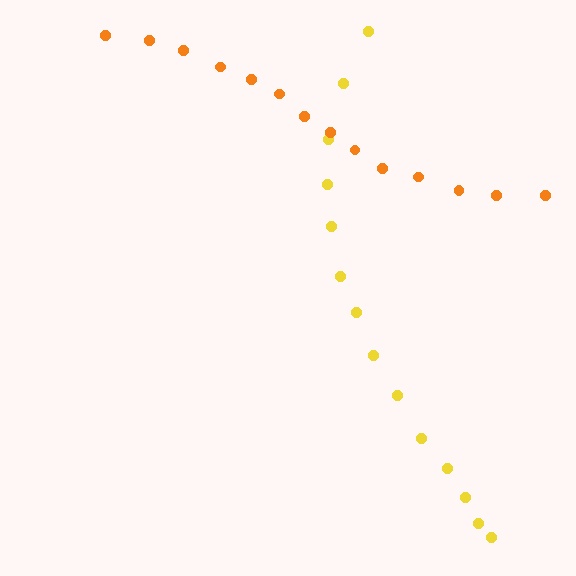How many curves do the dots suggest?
There are 2 distinct paths.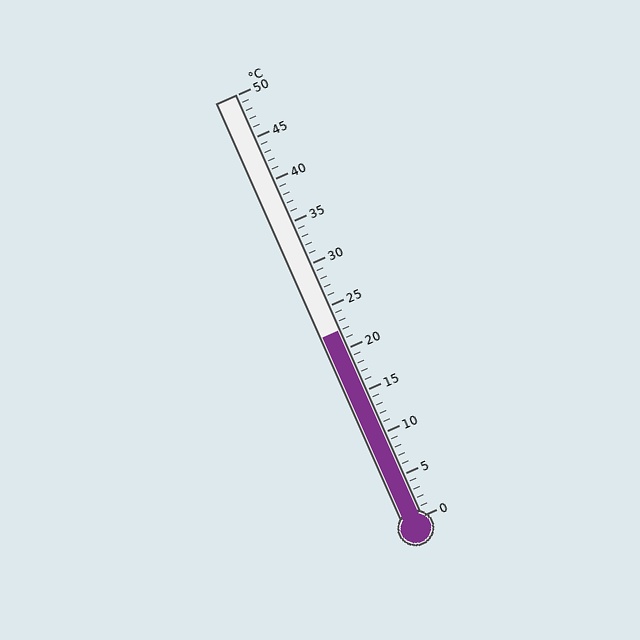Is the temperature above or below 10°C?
The temperature is above 10°C.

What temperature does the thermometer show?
The thermometer shows approximately 22°C.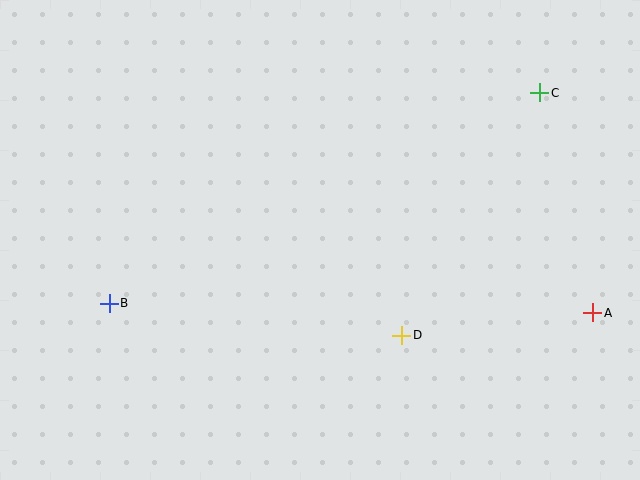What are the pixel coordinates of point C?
Point C is at (540, 93).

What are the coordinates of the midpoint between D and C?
The midpoint between D and C is at (471, 214).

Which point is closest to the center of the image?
Point D at (402, 335) is closest to the center.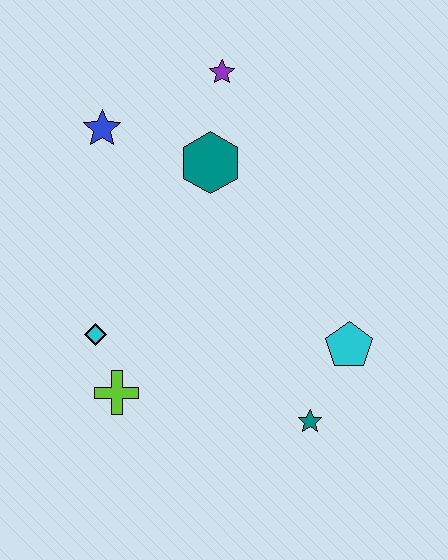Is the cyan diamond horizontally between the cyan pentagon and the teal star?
No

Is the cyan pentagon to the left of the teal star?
No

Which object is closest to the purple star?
The teal hexagon is closest to the purple star.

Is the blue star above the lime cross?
Yes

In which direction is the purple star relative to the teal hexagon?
The purple star is above the teal hexagon.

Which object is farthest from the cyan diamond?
The purple star is farthest from the cyan diamond.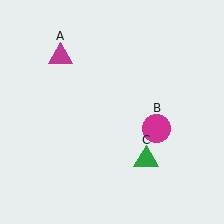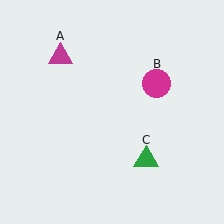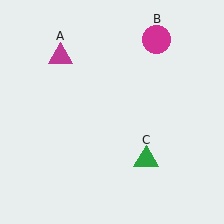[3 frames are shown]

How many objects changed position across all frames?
1 object changed position: magenta circle (object B).